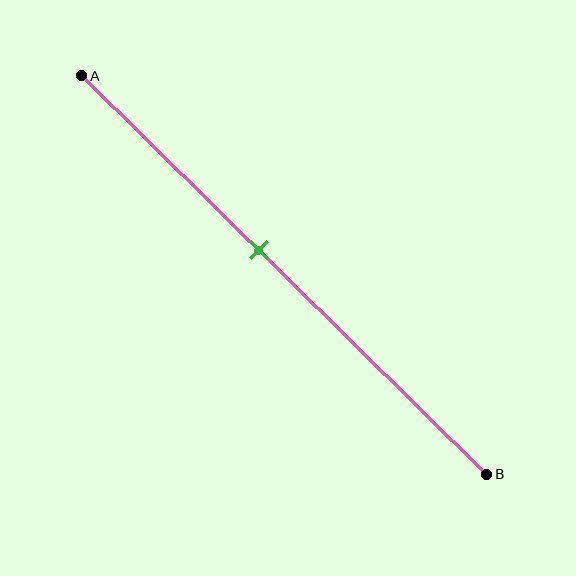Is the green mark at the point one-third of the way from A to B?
No, the mark is at about 45% from A, not at the 33% one-third point.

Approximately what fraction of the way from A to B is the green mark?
The green mark is approximately 45% of the way from A to B.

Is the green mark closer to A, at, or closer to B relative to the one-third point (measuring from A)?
The green mark is closer to point B than the one-third point of segment AB.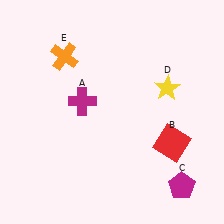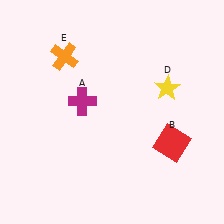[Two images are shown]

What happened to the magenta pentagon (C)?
The magenta pentagon (C) was removed in Image 2. It was in the bottom-right area of Image 1.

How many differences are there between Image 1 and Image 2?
There is 1 difference between the two images.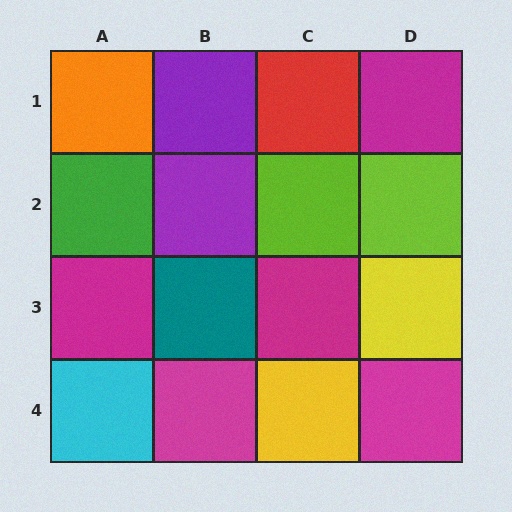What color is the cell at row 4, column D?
Magenta.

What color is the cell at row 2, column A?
Green.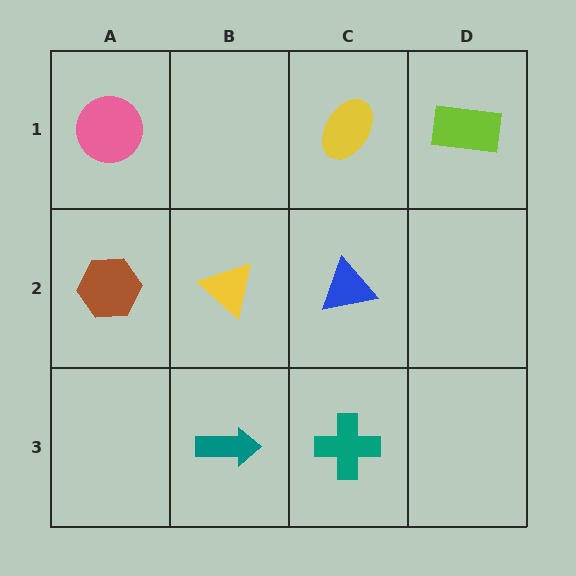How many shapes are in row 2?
3 shapes.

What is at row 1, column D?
A lime rectangle.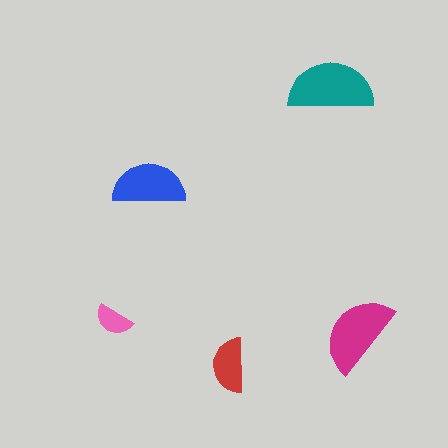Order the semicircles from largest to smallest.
the teal one, the magenta one, the blue one, the red one, the pink one.